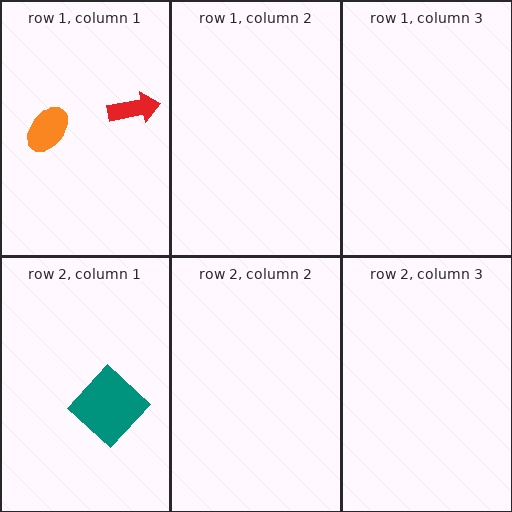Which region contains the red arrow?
The row 1, column 1 region.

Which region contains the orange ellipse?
The row 1, column 1 region.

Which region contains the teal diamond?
The row 2, column 1 region.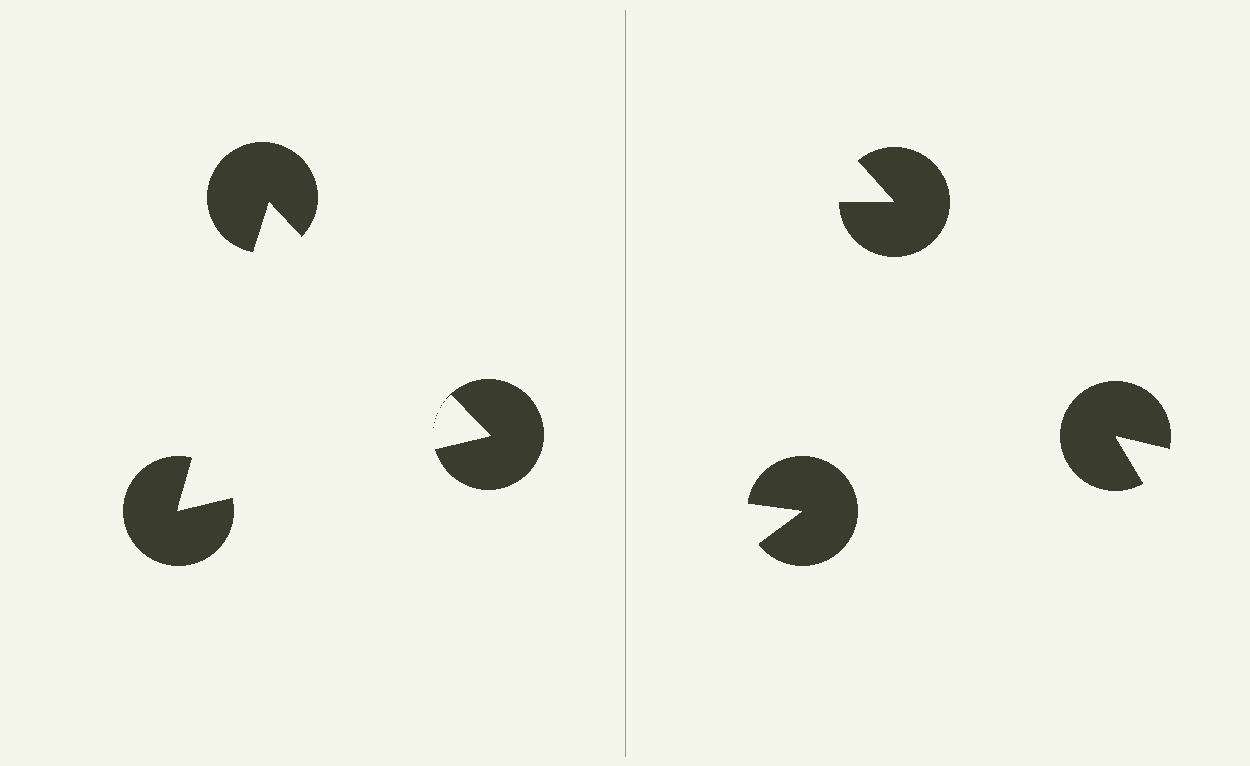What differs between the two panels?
The pac-man discs are positioned identically on both sides; only the wedge orientations differ. On the left they align to a triangle; on the right they are misaligned.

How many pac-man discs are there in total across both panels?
6 — 3 on each side.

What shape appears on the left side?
An illusory triangle.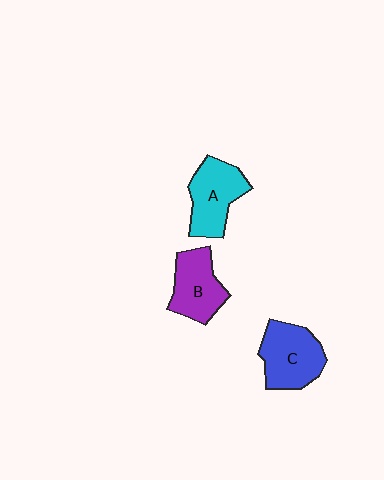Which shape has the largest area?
Shape C (blue).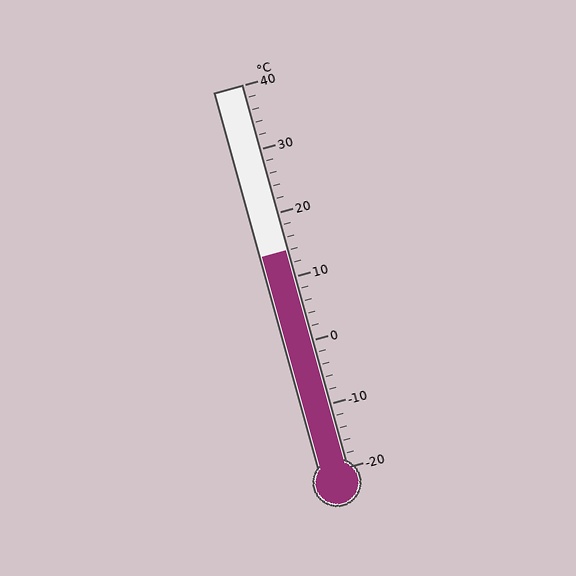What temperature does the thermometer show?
The thermometer shows approximately 14°C.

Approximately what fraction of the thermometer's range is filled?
The thermometer is filled to approximately 55% of its range.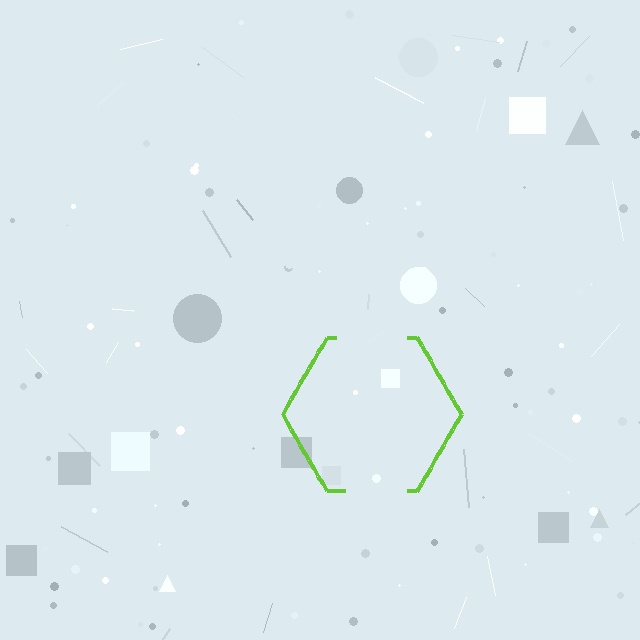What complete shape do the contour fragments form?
The contour fragments form a hexagon.